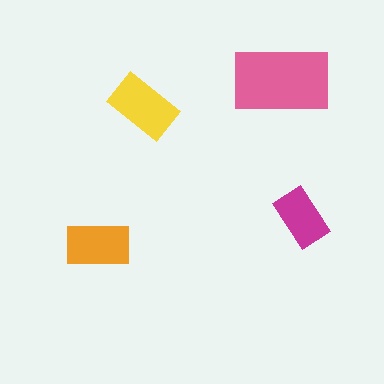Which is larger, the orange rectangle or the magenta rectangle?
The orange one.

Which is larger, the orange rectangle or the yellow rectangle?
The yellow one.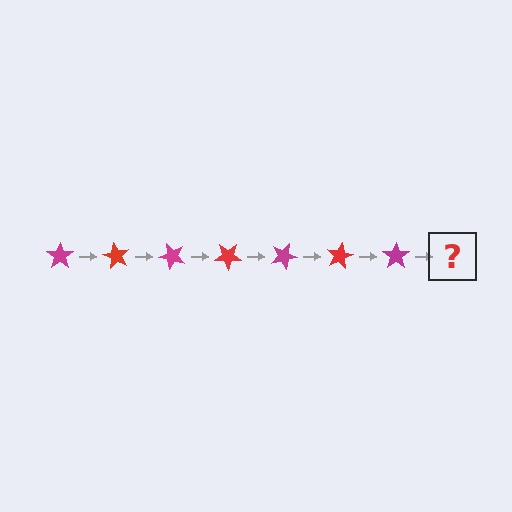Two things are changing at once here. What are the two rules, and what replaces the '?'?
The two rules are that it rotates 60 degrees each step and the color cycles through magenta and red. The '?' should be a red star, rotated 420 degrees from the start.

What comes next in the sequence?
The next element should be a red star, rotated 420 degrees from the start.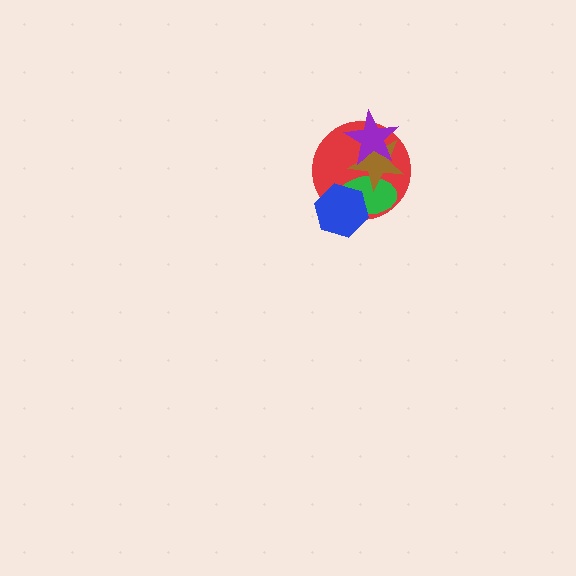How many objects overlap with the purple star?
2 objects overlap with the purple star.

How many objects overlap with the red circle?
4 objects overlap with the red circle.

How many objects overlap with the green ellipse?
3 objects overlap with the green ellipse.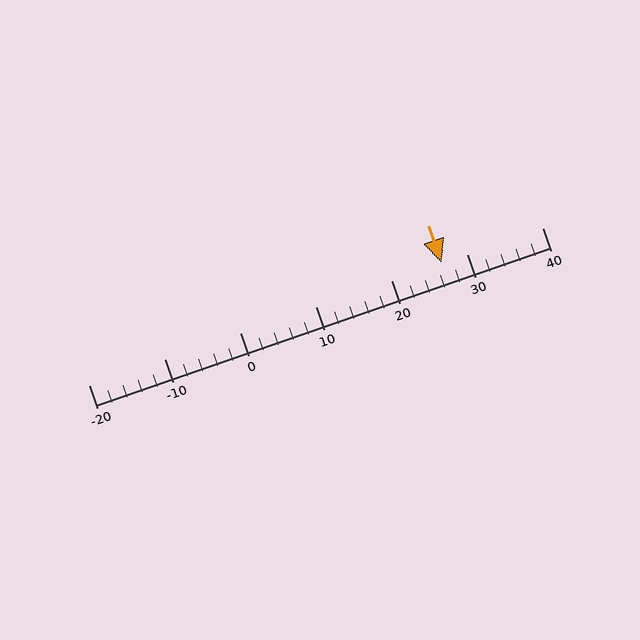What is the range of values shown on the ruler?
The ruler shows values from -20 to 40.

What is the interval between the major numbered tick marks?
The major tick marks are spaced 10 units apart.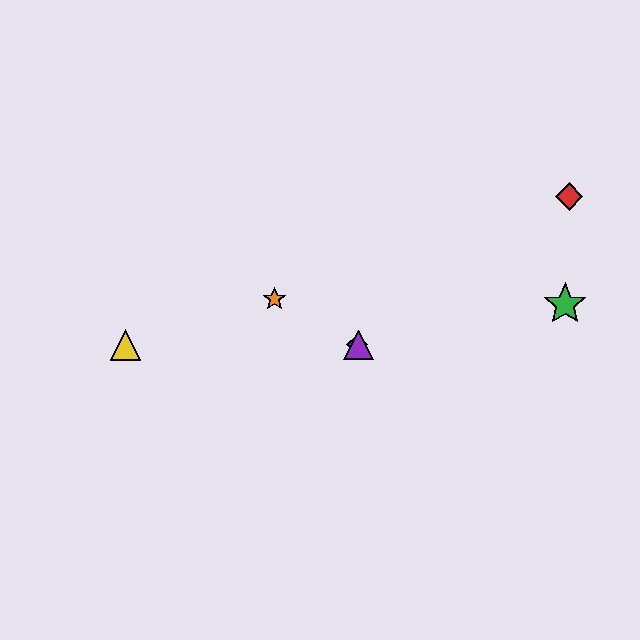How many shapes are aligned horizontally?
3 shapes (the blue diamond, the yellow triangle, the purple triangle) are aligned horizontally.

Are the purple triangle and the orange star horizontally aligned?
No, the purple triangle is at y≈345 and the orange star is at y≈299.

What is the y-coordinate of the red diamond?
The red diamond is at y≈197.